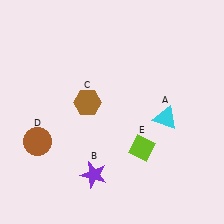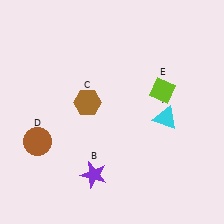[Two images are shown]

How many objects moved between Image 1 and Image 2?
1 object moved between the two images.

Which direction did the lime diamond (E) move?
The lime diamond (E) moved up.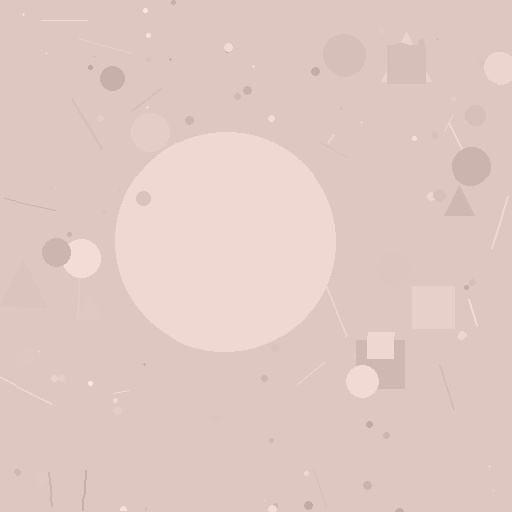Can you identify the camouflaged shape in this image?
The camouflaged shape is a circle.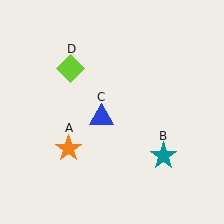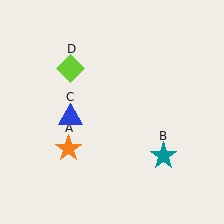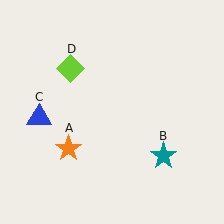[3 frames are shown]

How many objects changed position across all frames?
1 object changed position: blue triangle (object C).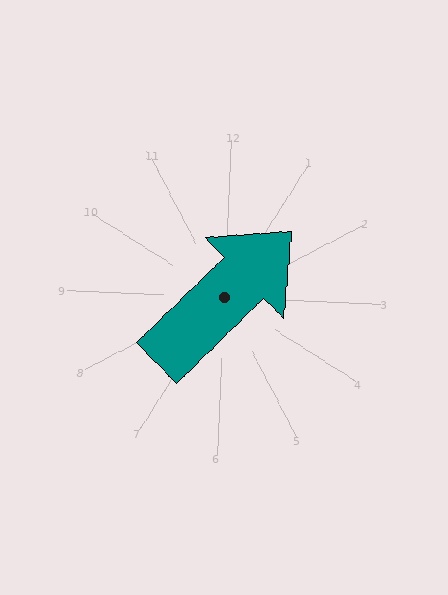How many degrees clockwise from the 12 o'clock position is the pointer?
Approximately 43 degrees.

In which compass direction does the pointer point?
Northeast.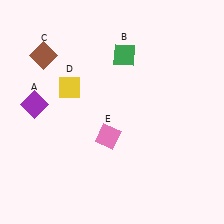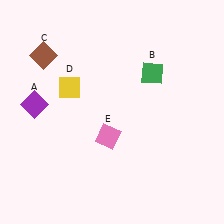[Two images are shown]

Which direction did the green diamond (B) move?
The green diamond (B) moved right.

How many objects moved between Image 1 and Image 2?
1 object moved between the two images.